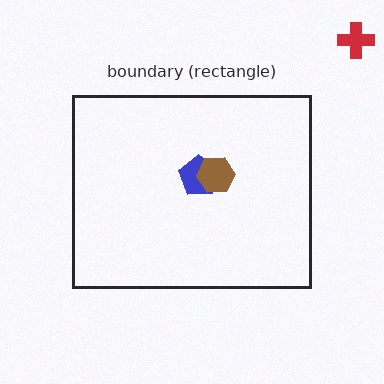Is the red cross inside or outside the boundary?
Outside.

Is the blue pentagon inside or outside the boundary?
Inside.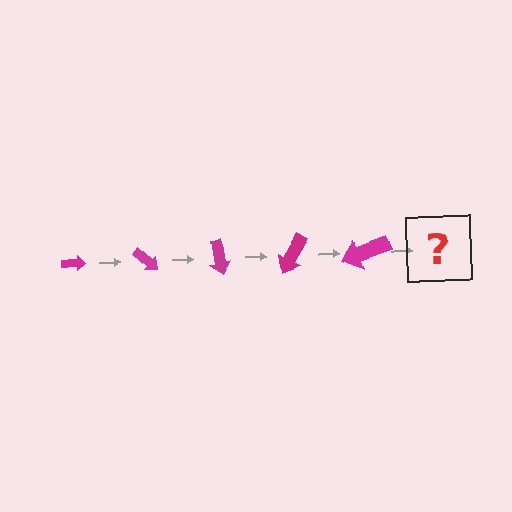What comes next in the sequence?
The next element should be an arrow, larger than the previous one and rotated 200 degrees from the start.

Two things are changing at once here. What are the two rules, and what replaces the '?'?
The two rules are that the arrow grows larger each step and it rotates 40 degrees each step. The '?' should be an arrow, larger than the previous one and rotated 200 degrees from the start.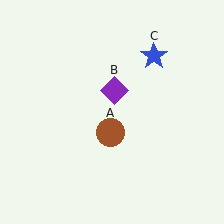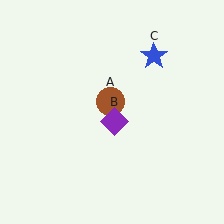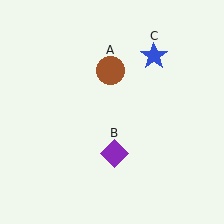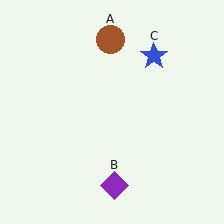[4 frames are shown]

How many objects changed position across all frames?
2 objects changed position: brown circle (object A), purple diamond (object B).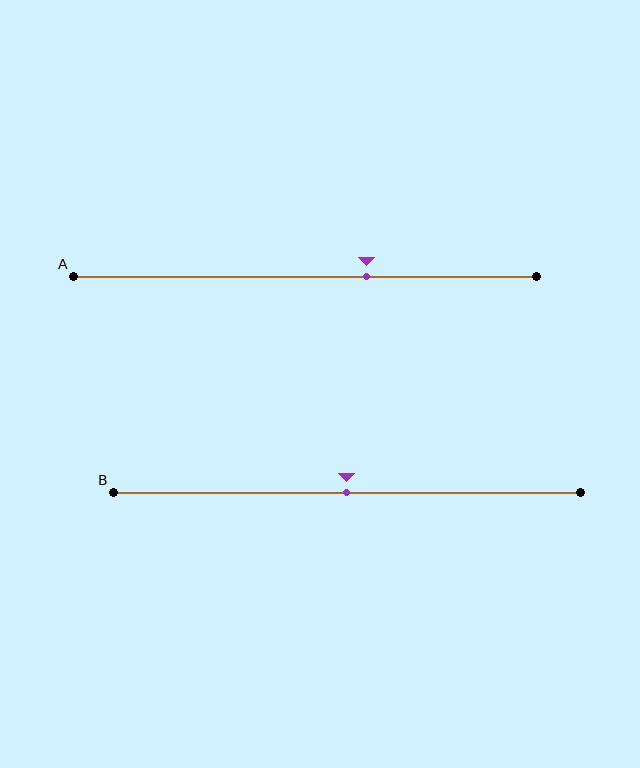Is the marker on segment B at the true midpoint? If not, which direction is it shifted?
Yes, the marker on segment B is at the true midpoint.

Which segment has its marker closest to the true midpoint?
Segment B has its marker closest to the true midpoint.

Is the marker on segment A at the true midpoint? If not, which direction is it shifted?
No, the marker on segment A is shifted to the right by about 13% of the segment length.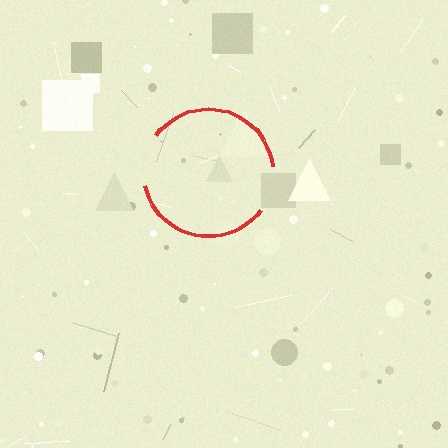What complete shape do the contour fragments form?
The contour fragments form a circle.